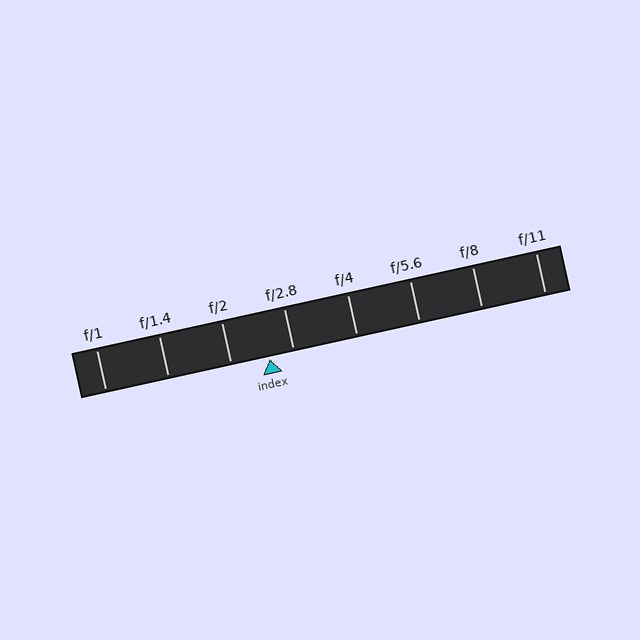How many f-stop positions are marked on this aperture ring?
There are 8 f-stop positions marked.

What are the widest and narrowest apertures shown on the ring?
The widest aperture shown is f/1 and the narrowest is f/11.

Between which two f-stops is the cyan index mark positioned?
The index mark is between f/2 and f/2.8.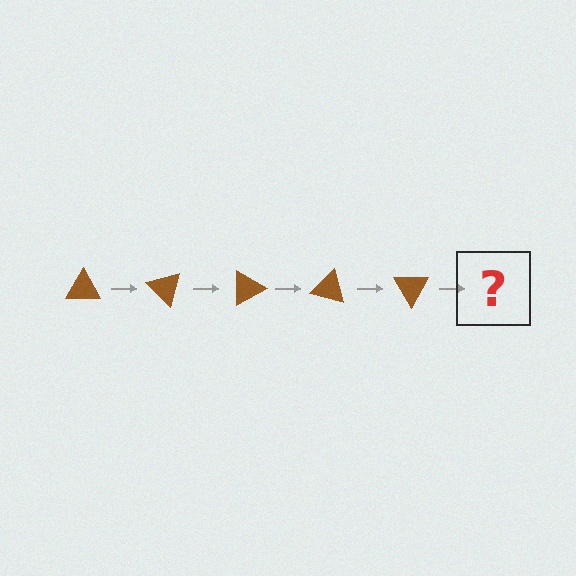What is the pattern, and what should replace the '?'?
The pattern is that the triangle rotates 45 degrees each step. The '?' should be a brown triangle rotated 225 degrees.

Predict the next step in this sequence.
The next step is a brown triangle rotated 225 degrees.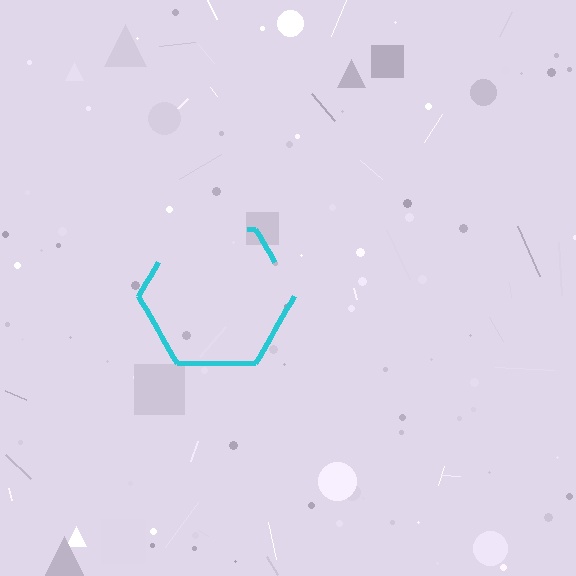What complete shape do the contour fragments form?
The contour fragments form a hexagon.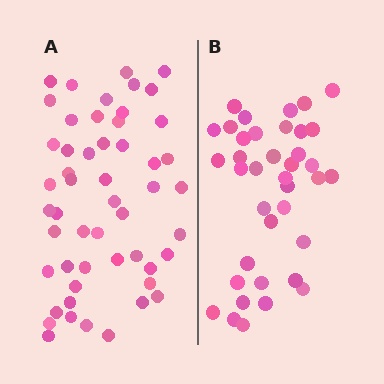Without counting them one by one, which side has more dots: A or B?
Region A (the left region) has more dots.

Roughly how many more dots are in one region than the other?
Region A has approximately 15 more dots than region B.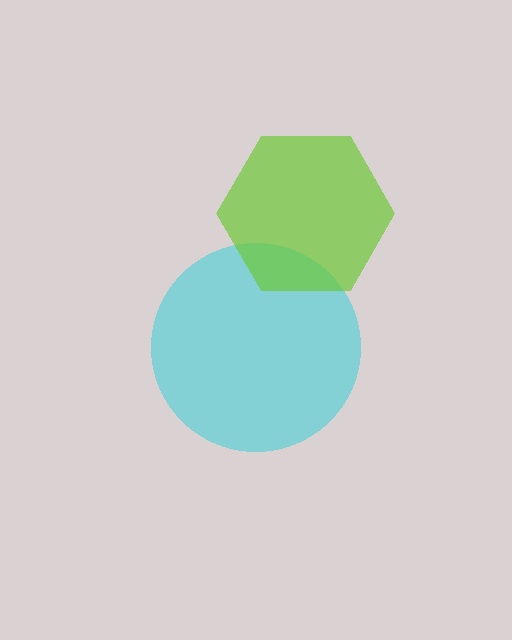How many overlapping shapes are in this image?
There are 2 overlapping shapes in the image.